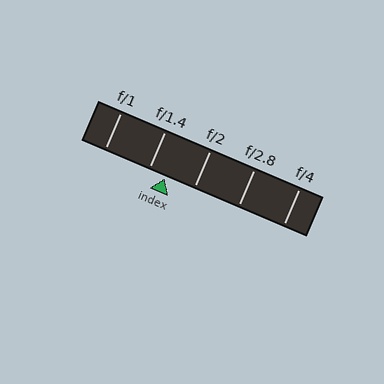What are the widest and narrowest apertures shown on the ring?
The widest aperture shown is f/1 and the narrowest is f/4.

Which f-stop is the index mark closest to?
The index mark is closest to f/1.4.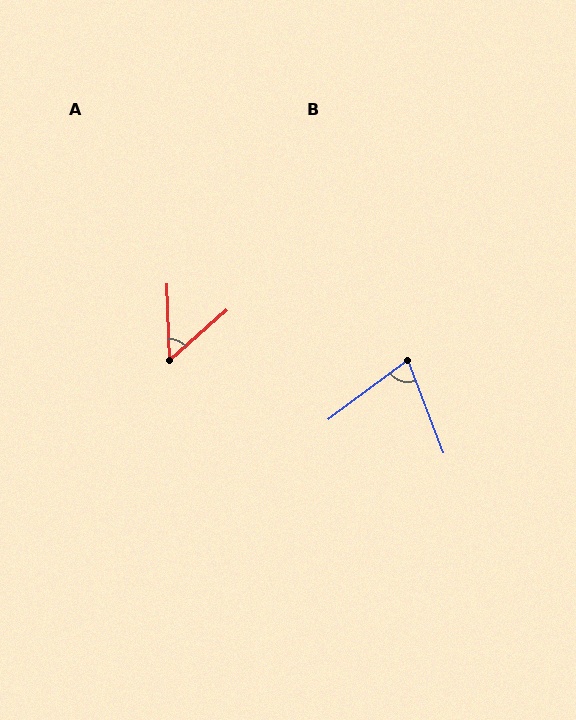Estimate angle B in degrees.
Approximately 74 degrees.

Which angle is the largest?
B, at approximately 74 degrees.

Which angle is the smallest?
A, at approximately 51 degrees.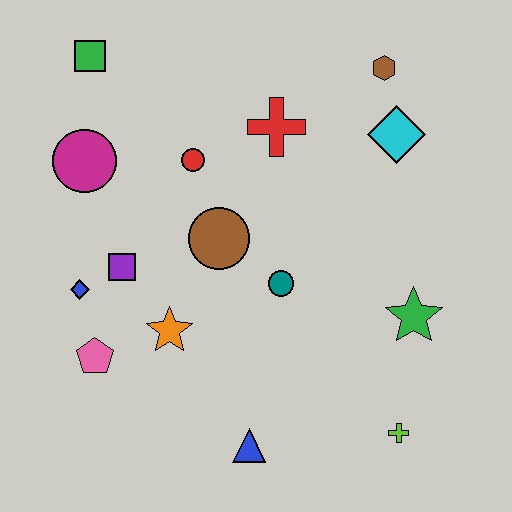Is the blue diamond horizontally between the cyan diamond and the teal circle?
No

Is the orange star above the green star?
No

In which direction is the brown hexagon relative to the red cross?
The brown hexagon is to the right of the red cross.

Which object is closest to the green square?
The magenta circle is closest to the green square.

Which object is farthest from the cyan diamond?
The pink pentagon is farthest from the cyan diamond.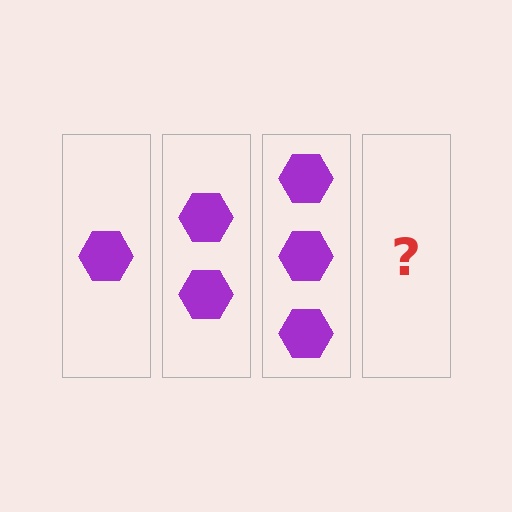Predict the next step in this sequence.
The next step is 4 hexagons.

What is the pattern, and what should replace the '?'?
The pattern is that each step adds one more hexagon. The '?' should be 4 hexagons.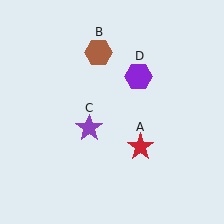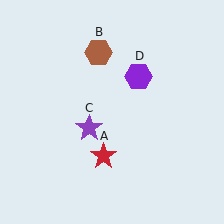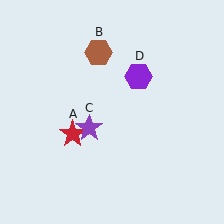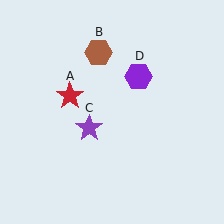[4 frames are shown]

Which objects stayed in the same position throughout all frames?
Brown hexagon (object B) and purple star (object C) and purple hexagon (object D) remained stationary.